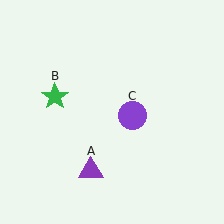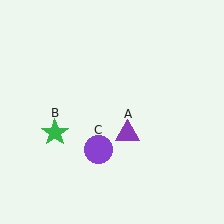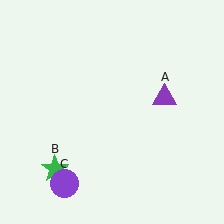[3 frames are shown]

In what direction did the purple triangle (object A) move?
The purple triangle (object A) moved up and to the right.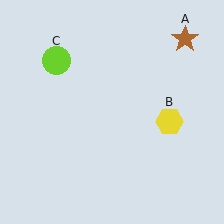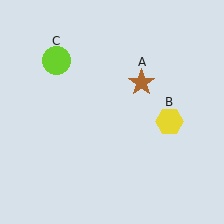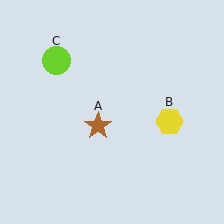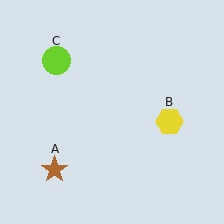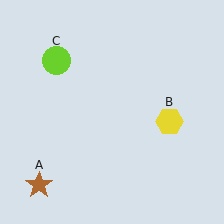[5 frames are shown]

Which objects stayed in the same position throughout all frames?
Yellow hexagon (object B) and lime circle (object C) remained stationary.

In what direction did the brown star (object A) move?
The brown star (object A) moved down and to the left.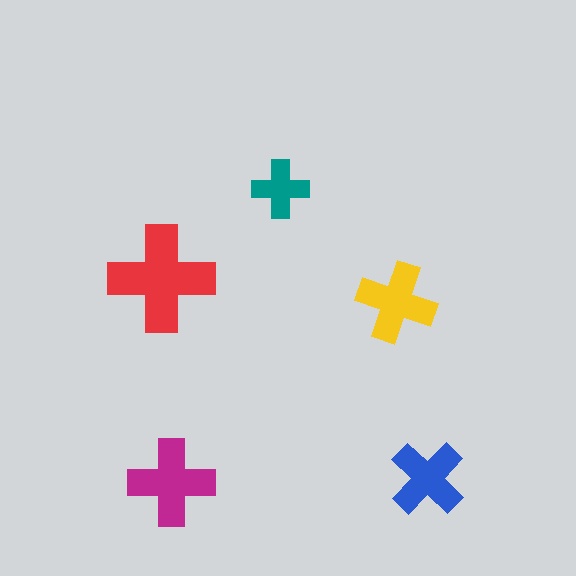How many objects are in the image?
There are 5 objects in the image.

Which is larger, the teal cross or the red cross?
The red one.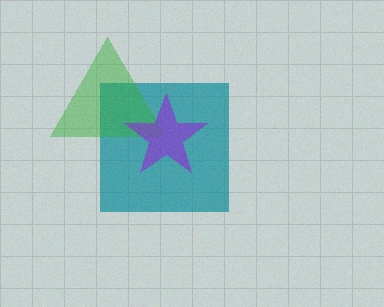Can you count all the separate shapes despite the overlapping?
Yes, there are 3 separate shapes.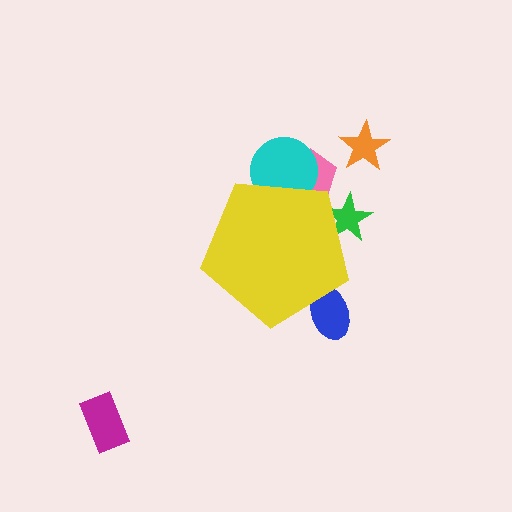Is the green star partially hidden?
Yes, the green star is partially hidden behind the yellow pentagon.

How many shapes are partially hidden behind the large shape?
4 shapes are partially hidden.